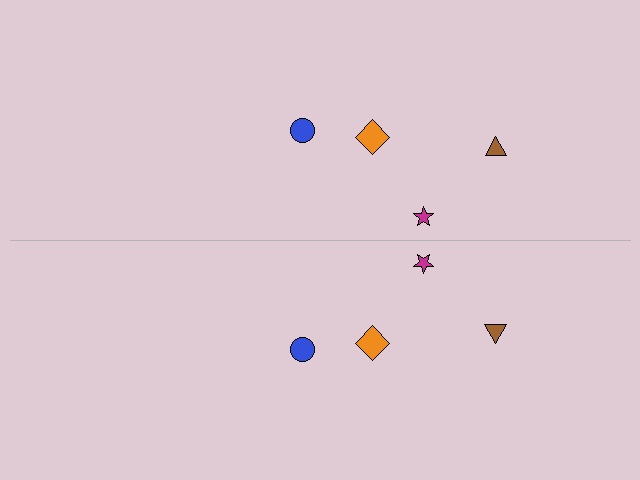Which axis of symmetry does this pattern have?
The pattern has a horizontal axis of symmetry running through the center of the image.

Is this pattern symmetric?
Yes, this pattern has bilateral (reflection) symmetry.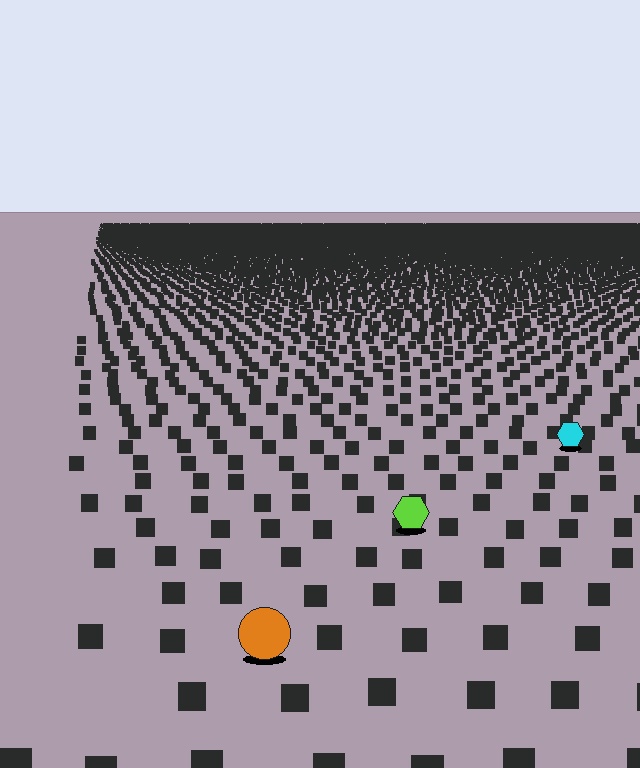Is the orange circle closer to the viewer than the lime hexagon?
Yes. The orange circle is closer — you can tell from the texture gradient: the ground texture is coarser near it.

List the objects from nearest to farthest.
From nearest to farthest: the orange circle, the lime hexagon, the cyan hexagon.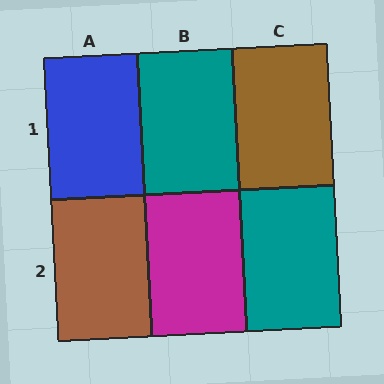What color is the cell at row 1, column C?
Brown.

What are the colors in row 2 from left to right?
Brown, magenta, teal.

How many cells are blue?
1 cell is blue.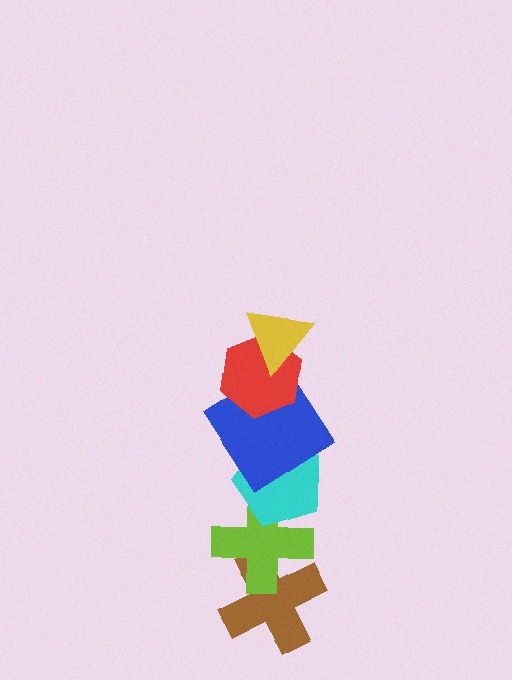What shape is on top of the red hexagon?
The yellow triangle is on top of the red hexagon.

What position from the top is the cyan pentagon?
The cyan pentagon is 4th from the top.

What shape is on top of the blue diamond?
The red hexagon is on top of the blue diamond.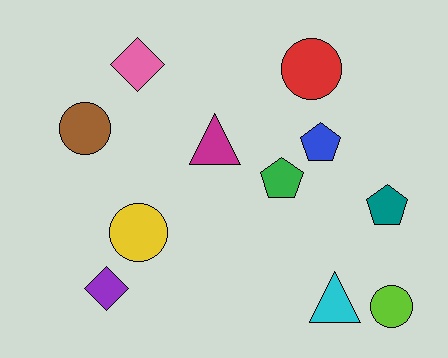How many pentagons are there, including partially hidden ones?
There are 3 pentagons.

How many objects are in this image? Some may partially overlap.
There are 11 objects.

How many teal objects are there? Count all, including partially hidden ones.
There is 1 teal object.